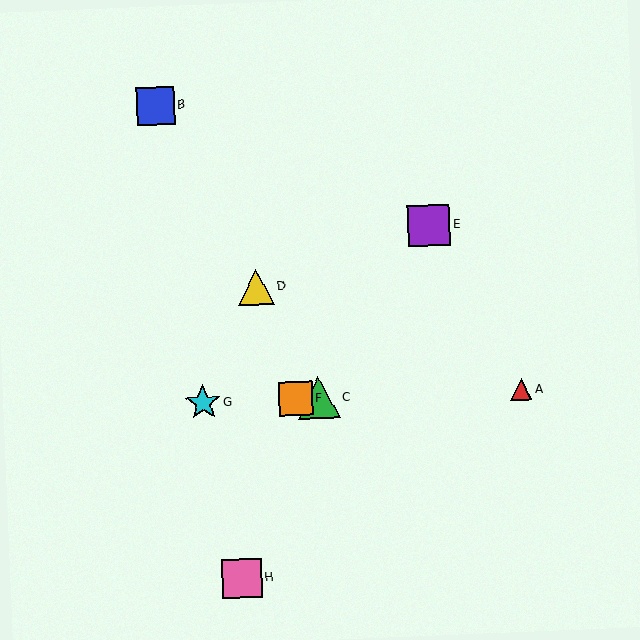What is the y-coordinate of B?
Object B is at y≈106.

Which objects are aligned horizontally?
Objects A, C, F, G are aligned horizontally.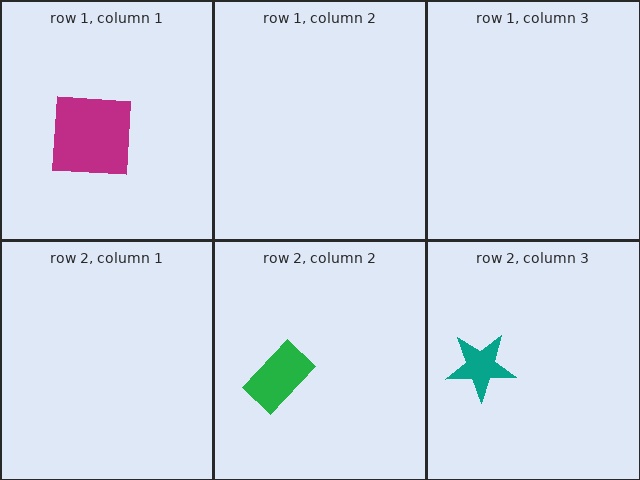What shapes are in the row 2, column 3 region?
The teal star.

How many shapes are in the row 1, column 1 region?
1.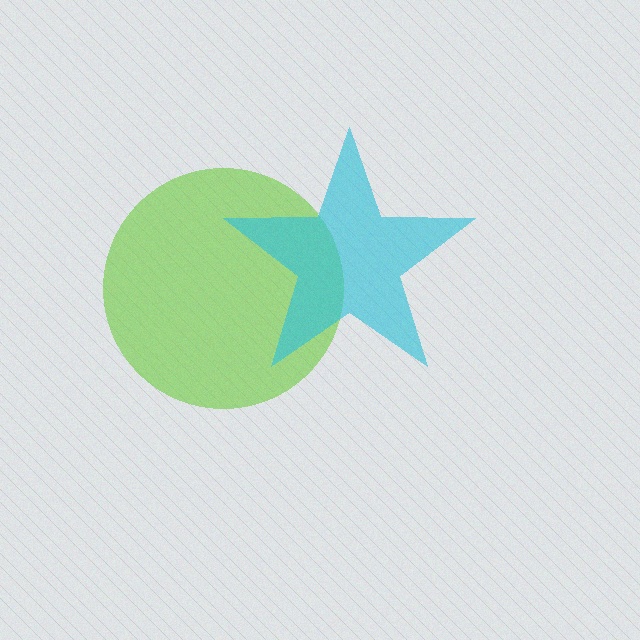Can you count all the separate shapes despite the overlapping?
Yes, there are 2 separate shapes.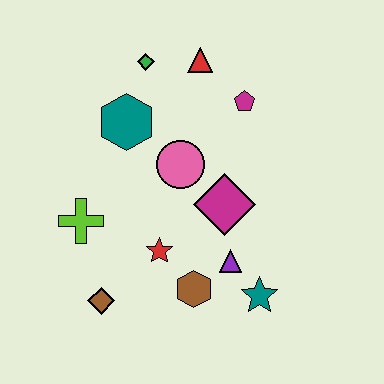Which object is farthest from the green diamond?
The teal star is farthest from the green diamond.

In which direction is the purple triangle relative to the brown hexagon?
The purple triangle is to the right of the brown hexagon.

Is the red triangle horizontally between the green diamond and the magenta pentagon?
Yes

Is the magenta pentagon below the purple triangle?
No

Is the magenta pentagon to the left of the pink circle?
No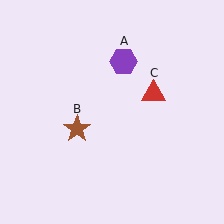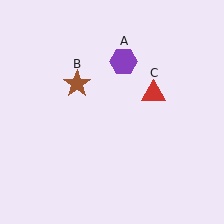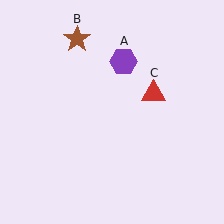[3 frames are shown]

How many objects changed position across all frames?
1 object changed position: brown star (object B).